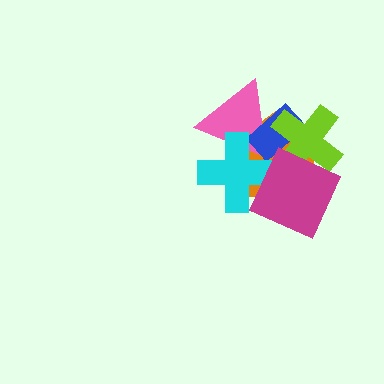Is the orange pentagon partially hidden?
Yes, it is partially covered by another shape.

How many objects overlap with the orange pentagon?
5 objects overlap with the orange pentagon.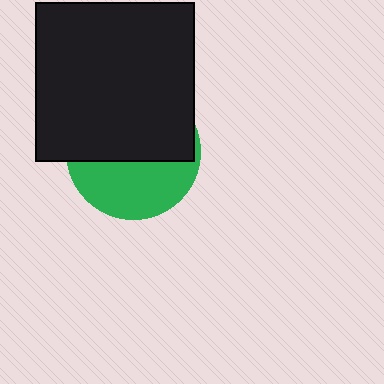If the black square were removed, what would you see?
You would see the complete green circle.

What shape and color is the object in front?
The object in front is a black square.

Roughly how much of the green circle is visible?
A small part of it is visible (roughly 42%).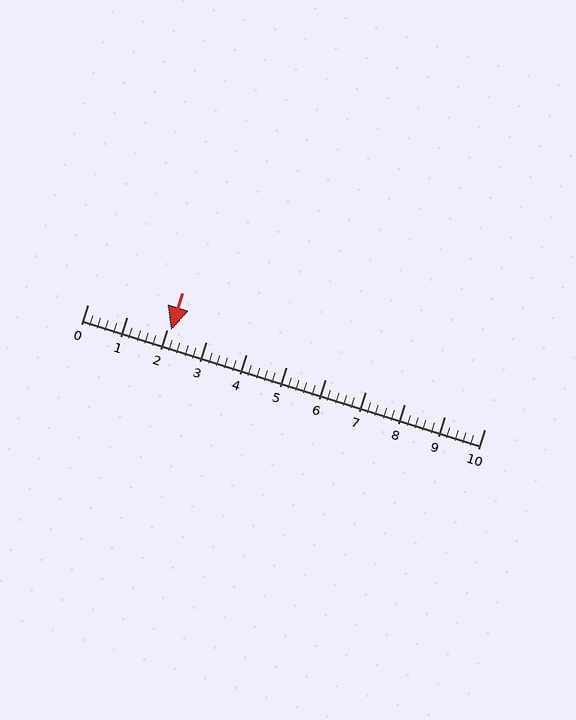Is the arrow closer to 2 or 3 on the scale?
The arrow is closer to 2.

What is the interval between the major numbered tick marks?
The major tick marks are spaced 1 units apart.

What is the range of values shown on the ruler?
The ruler shows values from 0 to 10.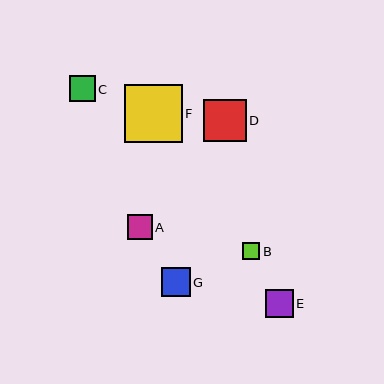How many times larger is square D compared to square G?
Square D is approximately 1.5 times the size of square G.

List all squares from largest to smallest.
From largest to smallest: F, D, G, E, C, A, B.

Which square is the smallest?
Square B is the smallest with a size of approximately 17 pixels.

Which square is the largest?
Square F is the largest with a size of approximately 57 pixels.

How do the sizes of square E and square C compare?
Square E and square C are approximately the same size.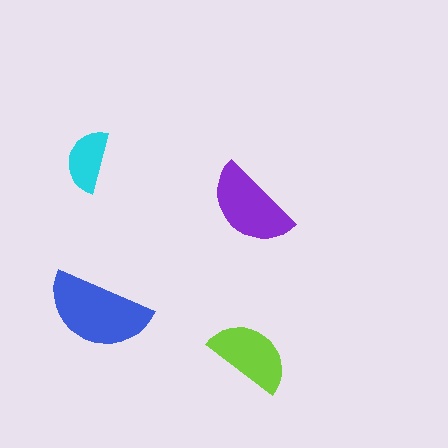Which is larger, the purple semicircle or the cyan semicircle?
The purple one.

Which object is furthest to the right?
The lime semicircle is rightmost.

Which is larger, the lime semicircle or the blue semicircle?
The blue one.